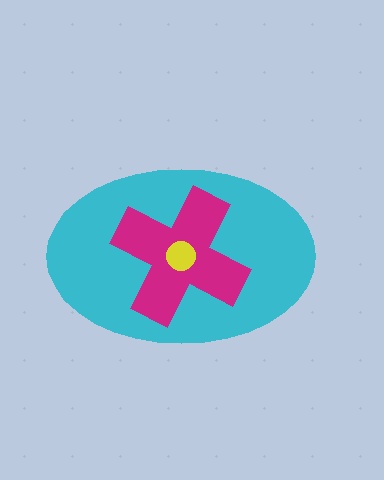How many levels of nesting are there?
3.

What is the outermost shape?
The cyan ellipse.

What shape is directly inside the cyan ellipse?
The magenta cross.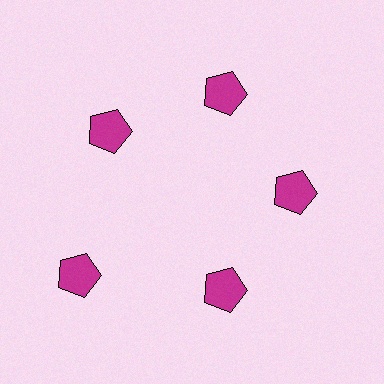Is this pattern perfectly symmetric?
No. The 5 magenta pentagons are arranged in a ring, but one element near the 8 o'clock position is pushed outward from the center, breaking the 5-fold rotational symmetry.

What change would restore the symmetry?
The symmetry would be restored by moving it inward, back onto the ring so that all 5 pentagons sit at equal angles and equal distance from the center.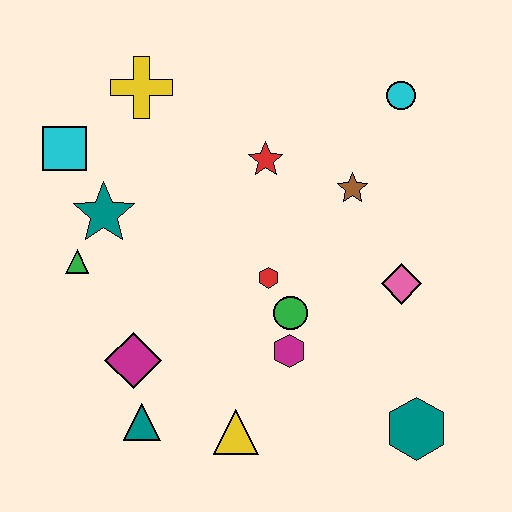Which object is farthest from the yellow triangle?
The cyan circle is farthest from the yellow triangle.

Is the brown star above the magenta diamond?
Yes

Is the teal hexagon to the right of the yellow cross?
Yes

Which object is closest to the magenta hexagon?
The green circle is closest to the magenta hexagon.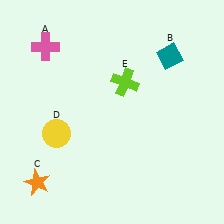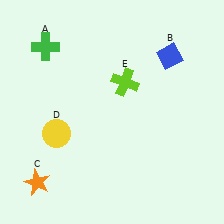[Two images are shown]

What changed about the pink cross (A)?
In Image 1, A is pink. In Image 2, it changed to green.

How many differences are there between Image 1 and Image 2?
There are 2 differences between the two images.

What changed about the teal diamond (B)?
In Image 1, B is teal. In Image 2, it changed to blue.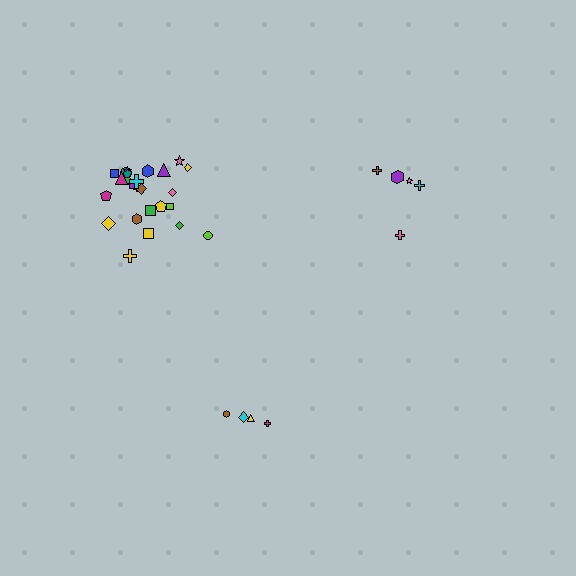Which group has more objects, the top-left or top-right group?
The top-left group.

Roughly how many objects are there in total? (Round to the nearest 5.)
Roughly 35 objects in total.